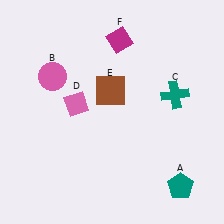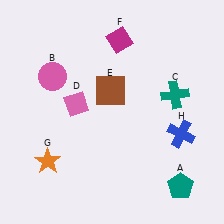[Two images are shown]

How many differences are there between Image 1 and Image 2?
There are 2 differences between the two images.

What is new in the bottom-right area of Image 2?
A blue cross (H) was added in the bottom-right area of Image 2.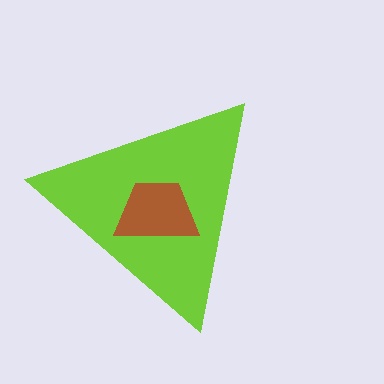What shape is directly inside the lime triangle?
The brown trapezoid.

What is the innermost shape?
The brown trapezoid.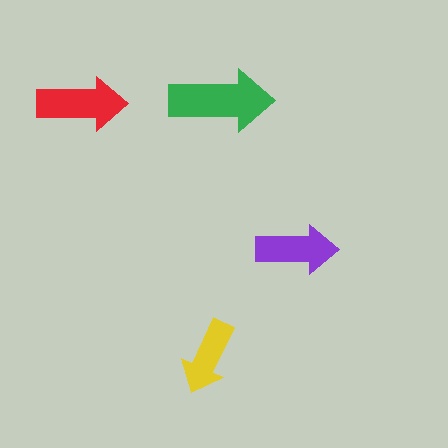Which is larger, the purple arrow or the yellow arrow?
The purple one.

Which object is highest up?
The green arrow is topmost.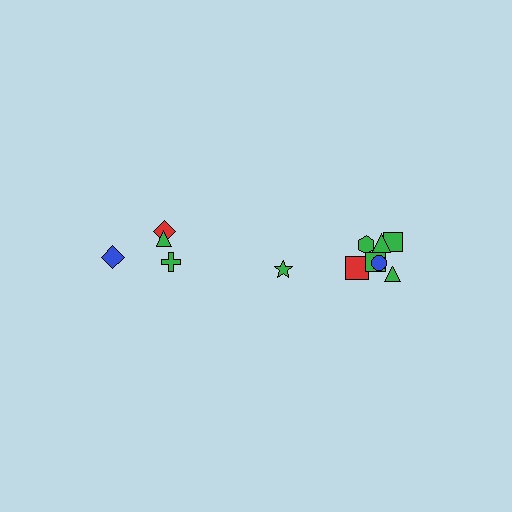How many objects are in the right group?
There are 8 objects.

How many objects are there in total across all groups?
There are 12 objects.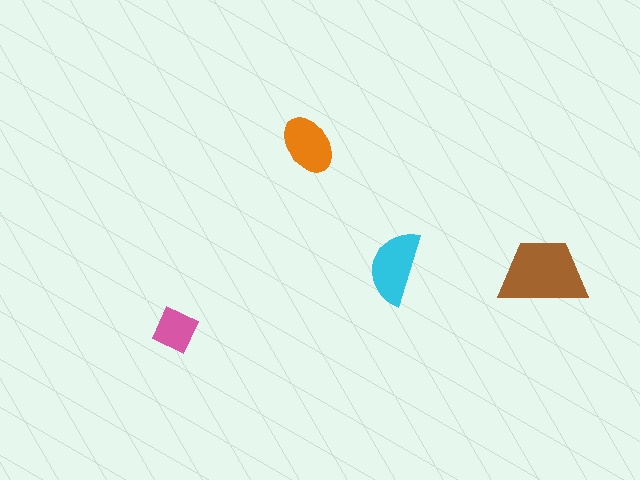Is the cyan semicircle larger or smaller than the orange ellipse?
Larger.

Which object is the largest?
The brown trapezoid.